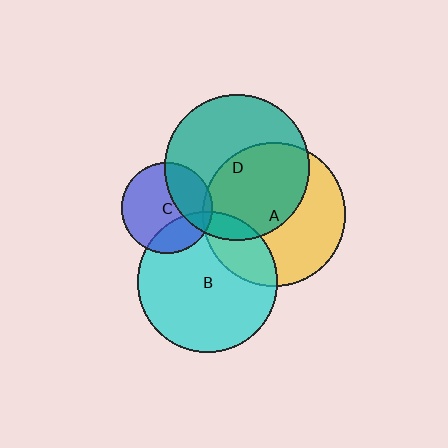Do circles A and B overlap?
Yes.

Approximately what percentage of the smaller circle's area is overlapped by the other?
Approximately 25%.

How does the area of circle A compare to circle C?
Approximately 2.5 times.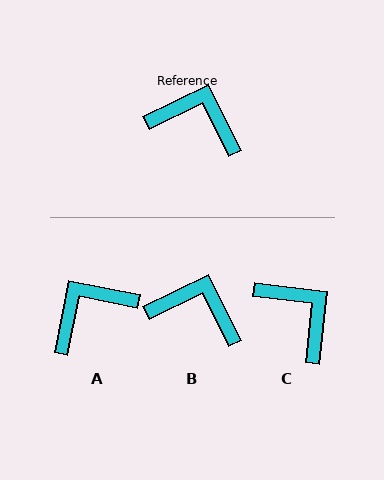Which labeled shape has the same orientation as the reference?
B.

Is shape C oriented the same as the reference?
No, it is off by about 32 degrees.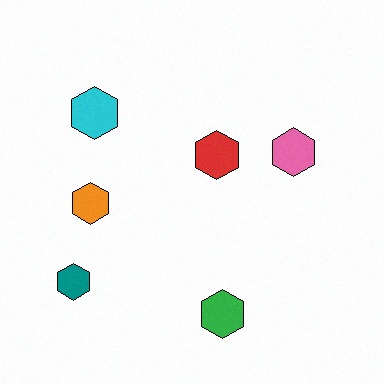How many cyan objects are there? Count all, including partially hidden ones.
There is 1 cyan object.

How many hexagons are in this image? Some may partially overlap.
There are 6 hexagons.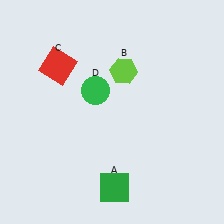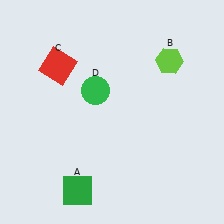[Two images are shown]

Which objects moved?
The objects that moved are: the green square (A), the lime hexagon (B).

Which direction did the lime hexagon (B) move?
The lime hexagon (B) moved right.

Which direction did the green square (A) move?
The green square (A) moved left.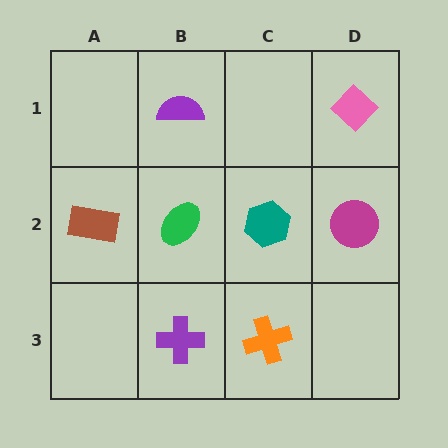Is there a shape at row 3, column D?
No, that cell is empty.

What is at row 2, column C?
A teal hexagon.